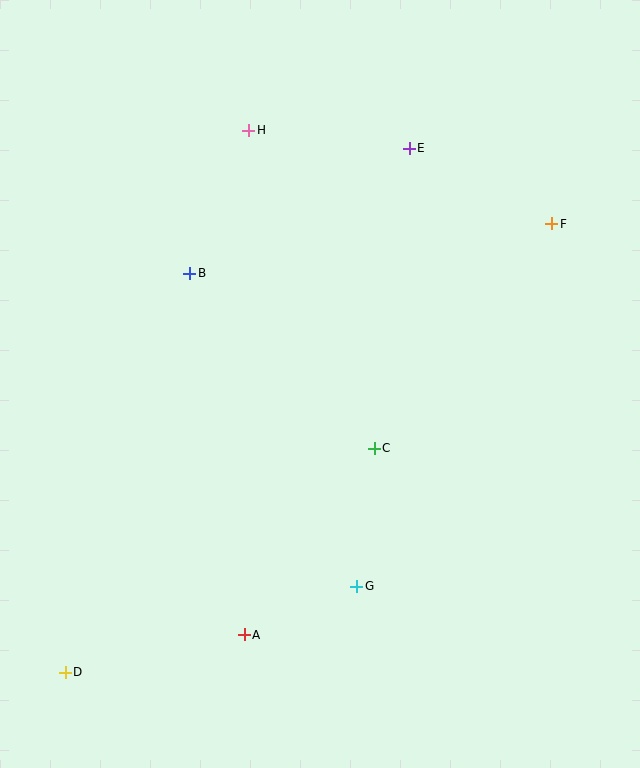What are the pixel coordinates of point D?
Point D is at (65, 672).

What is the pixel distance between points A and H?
The distance between A and H is 504 pixels.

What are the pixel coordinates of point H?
Point H is at (249, 130).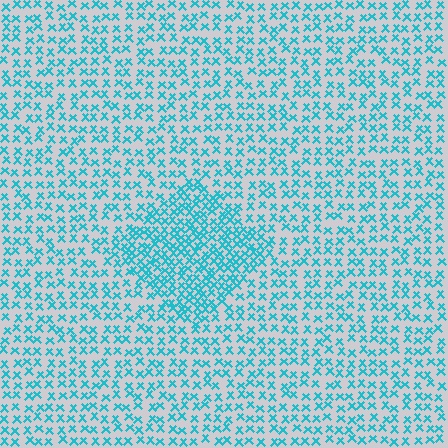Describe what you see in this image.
The image contains small cyan elements arranged at two different densities. A diamond-shaped region is visible where the elements are more densely packed than the surrounding area.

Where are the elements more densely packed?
The elements are more densely packed inside the diamond boundary.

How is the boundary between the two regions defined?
The boundary is defined by a change in element density (approximately 1.9x ratio). All elements are the same color, size, and shape.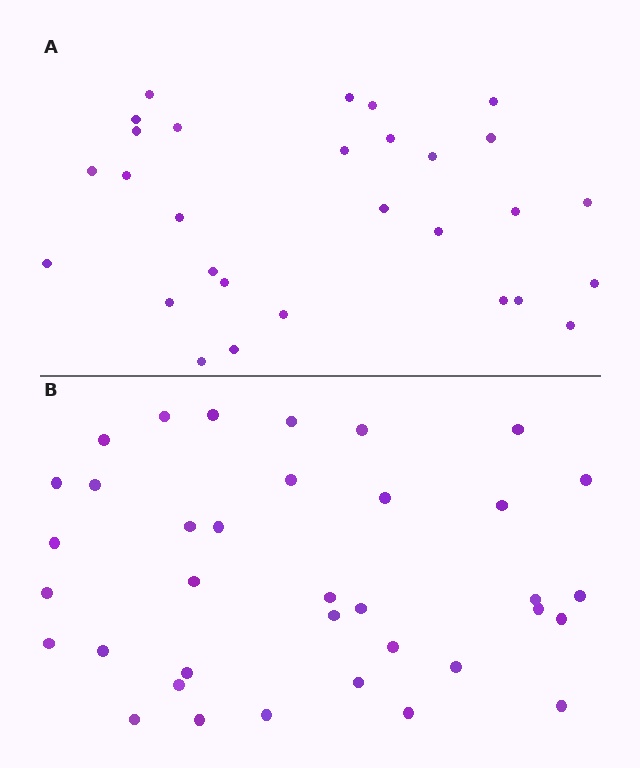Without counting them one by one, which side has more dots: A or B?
Region B (the bottom region) has more dots.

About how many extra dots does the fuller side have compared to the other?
Region B has roughly 8 or so more dots than region A.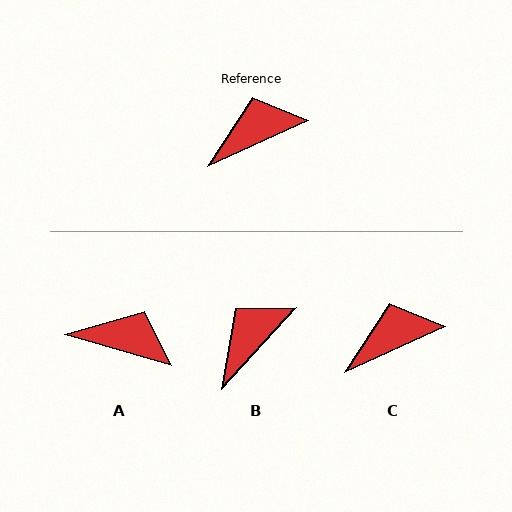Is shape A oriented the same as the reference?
No, it is off by about 41 degrees.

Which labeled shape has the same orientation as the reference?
C.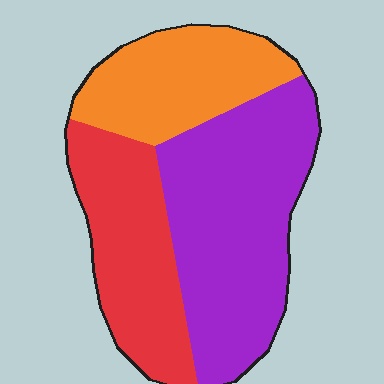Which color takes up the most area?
Purple, at roughly 45%.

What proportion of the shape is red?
Red covers roughly 30% of the shape.